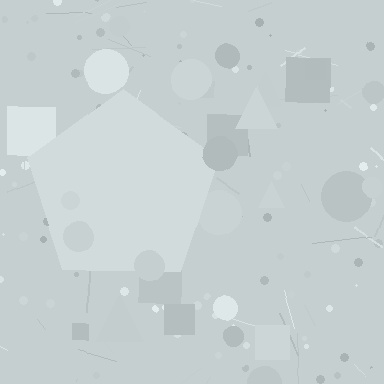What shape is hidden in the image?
A pentagon is hidden in the image.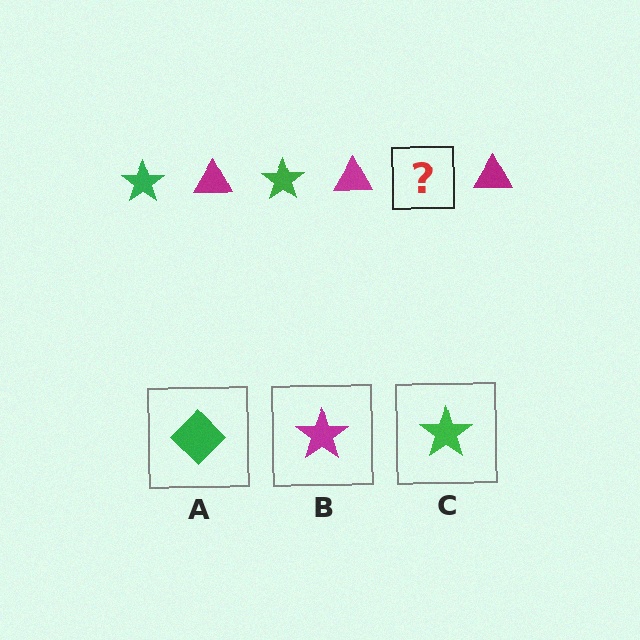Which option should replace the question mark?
Option C.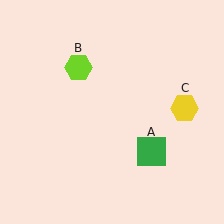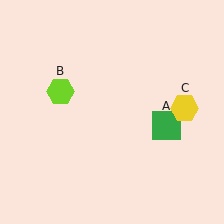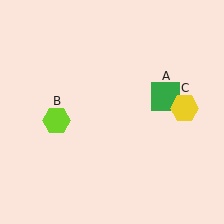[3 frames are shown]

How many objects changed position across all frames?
2 objects changed position: green square (object A), lime hexagon (object B).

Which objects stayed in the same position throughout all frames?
Yellow hexagon (object C) remained stationary.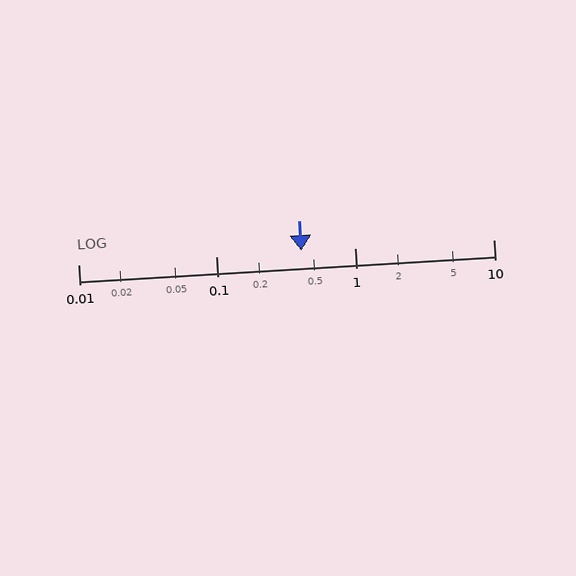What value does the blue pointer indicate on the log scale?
The pointer indicates approximately 0.41.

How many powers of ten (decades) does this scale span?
The scale spans 3 decades, from 0.01 to 10.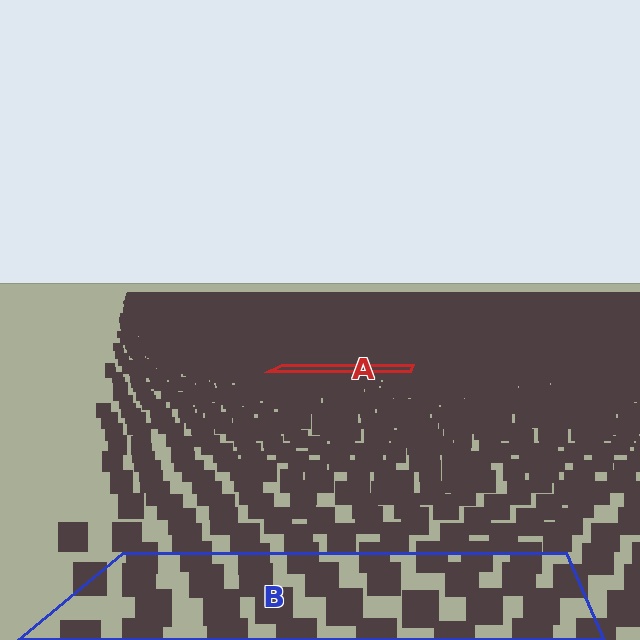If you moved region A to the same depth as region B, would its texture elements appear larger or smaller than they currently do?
They would appear larger. At a closer depth, the same texture elements are projected at a bigger on-screen size.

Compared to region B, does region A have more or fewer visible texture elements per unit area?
Region A has more texture elements per unit area — they are packed more densely because it is farther away.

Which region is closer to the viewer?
Region B is closer. The texture elements there are larger and more spread out.